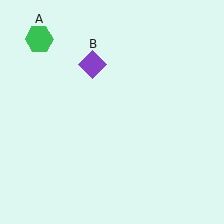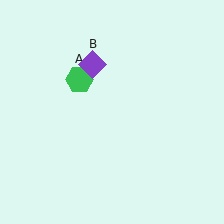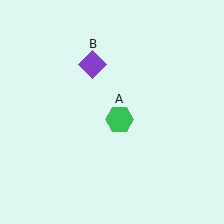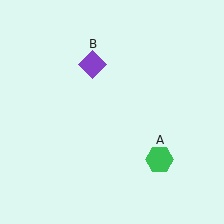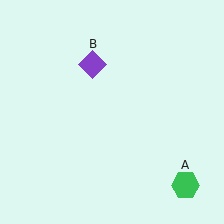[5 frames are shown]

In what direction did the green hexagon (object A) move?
The green hexagon (object A) moved down and to the right.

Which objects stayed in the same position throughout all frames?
Purple diamond (object B) remained stationary.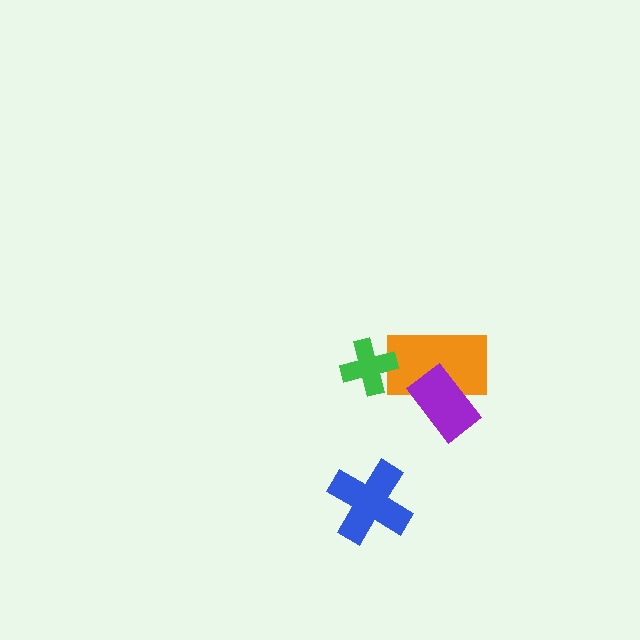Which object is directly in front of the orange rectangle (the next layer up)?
The purple rectangle is directly in front of the orange rectangle.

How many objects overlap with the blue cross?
0 objects overlap with the blue cross.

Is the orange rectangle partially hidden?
Yes, it is partially covered by another shape.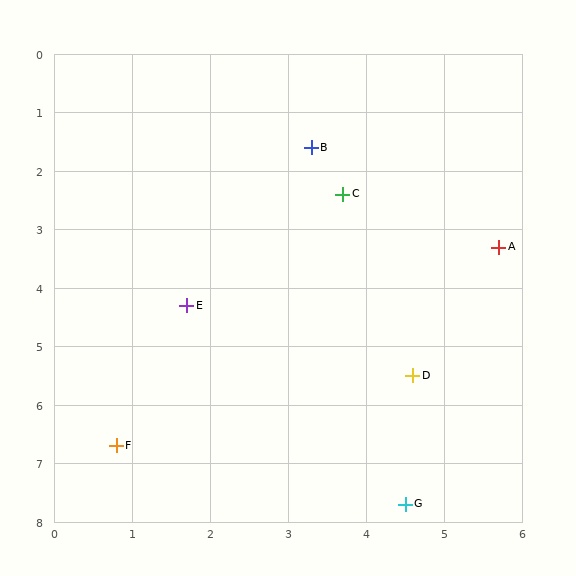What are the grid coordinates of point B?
Point B is at approximately (3.3, 1.6).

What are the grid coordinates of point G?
Point G is at approximately (4.5, 7.7).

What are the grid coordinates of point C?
Point C is at approximately (3.7, 2.4).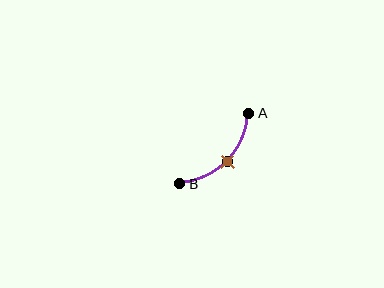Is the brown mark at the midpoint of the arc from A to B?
Yes. The brown mark lies on the arc at equal arc-length from both A and B — it is the arc midpoint.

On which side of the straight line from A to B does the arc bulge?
The arc bulges below and to the right of the straight line connecting A and B.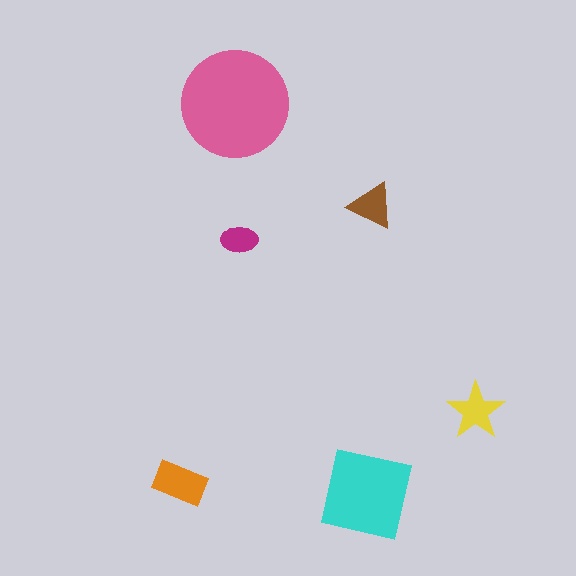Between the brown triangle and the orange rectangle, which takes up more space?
The orange rectangle.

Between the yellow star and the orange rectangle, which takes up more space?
The orange rectangle.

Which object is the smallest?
The magenta ellipse.